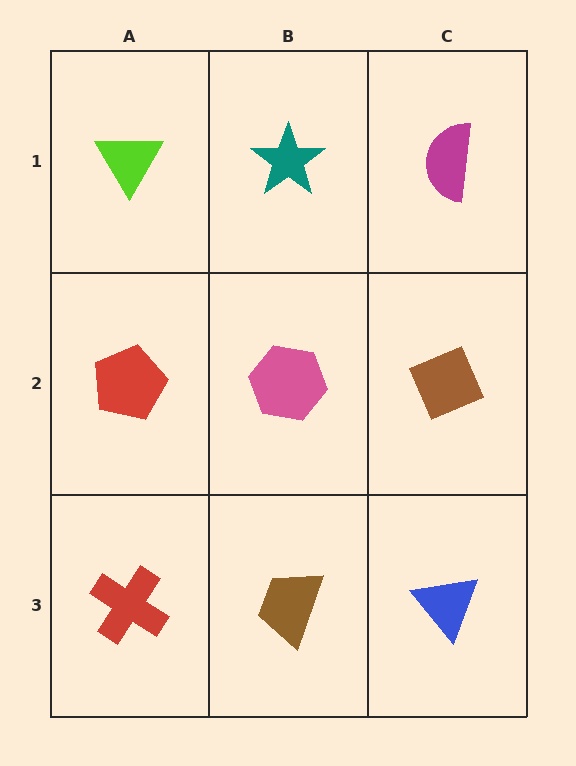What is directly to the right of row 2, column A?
A pink hexagon.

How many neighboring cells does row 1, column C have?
2.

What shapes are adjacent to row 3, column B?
A pink hexagon (row 2, column B), a red cross (row 3, column A), a blue triangle (row 3, column C).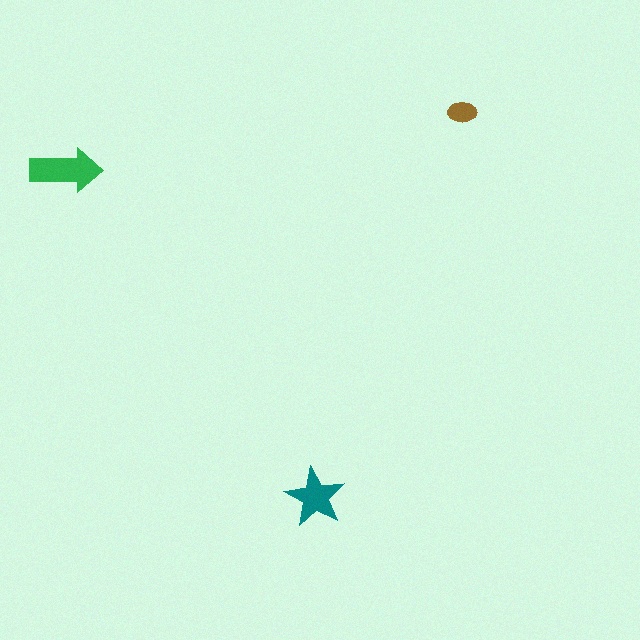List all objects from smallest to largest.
The brown ellipse, the teal star, the green arrow.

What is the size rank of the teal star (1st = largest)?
2nd.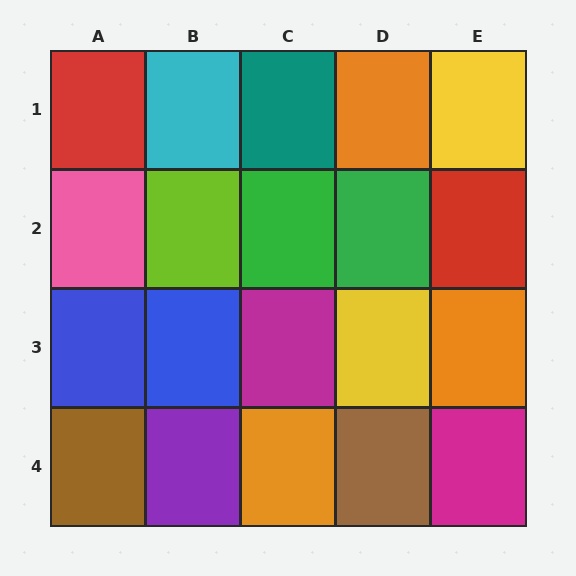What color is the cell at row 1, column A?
Red.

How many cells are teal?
1 cell is teal.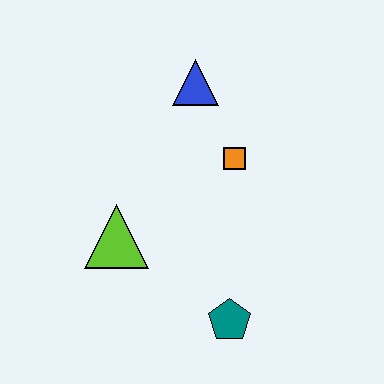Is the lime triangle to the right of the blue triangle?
No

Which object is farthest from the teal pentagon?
The blue triangle is farthest from the teal pentagon.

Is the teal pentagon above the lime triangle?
No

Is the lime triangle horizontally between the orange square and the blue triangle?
No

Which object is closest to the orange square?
The blue triangle is closest to the orange square.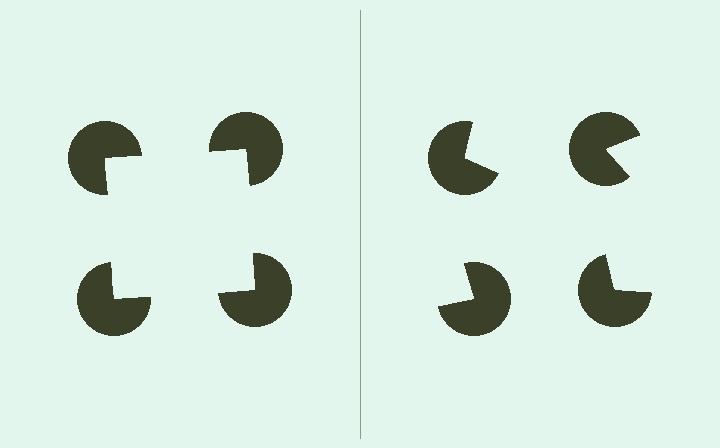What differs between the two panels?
The pac-man discs are positioned identically on both sides; only the wedge orientations differ. On the left they align to a square; on the right they are misaligned.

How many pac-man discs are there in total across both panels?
8 — 4 on each side.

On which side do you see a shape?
An illusory square appears on the left side. On the right side the wedge cuts are rotated, so no coherent shape forms.